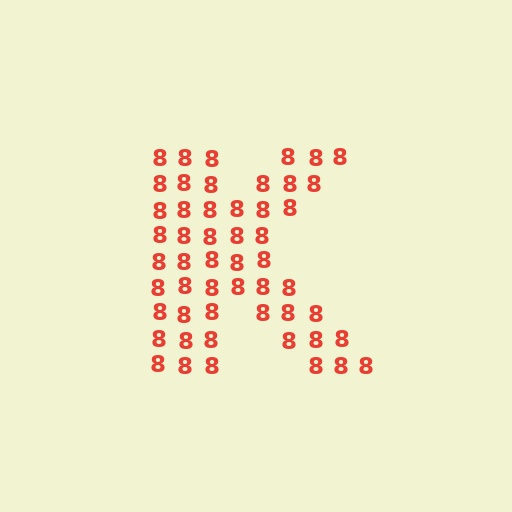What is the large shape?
The large shape is the letter K.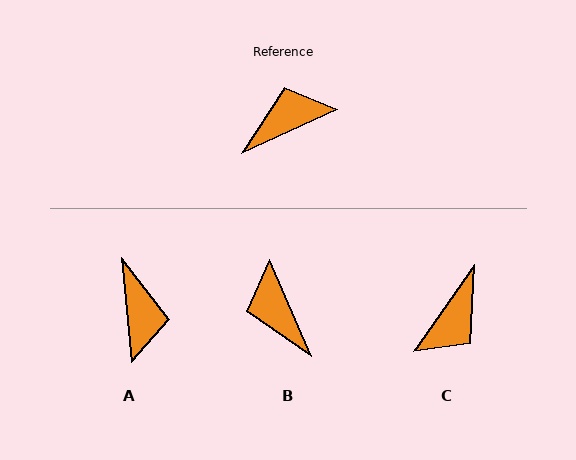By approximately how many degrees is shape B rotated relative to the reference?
Approximately 89 degrees counter-clockwise.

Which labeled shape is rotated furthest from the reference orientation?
C, about 150 degrees away.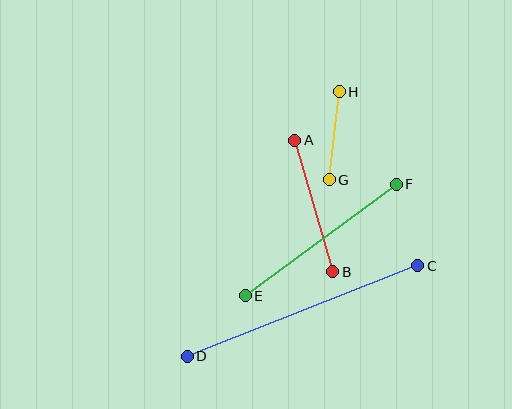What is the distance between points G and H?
The distance is approximately 89 pixels.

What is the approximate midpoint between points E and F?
The midpoint is at approximately (321, 240) pixels.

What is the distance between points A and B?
The distance is approximately 137 pixels.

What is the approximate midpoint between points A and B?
The midpoint is at approximately (314, 206) pixels.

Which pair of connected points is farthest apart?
Points C and D are farthest apart.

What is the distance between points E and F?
The distance is approximately 188 pixels.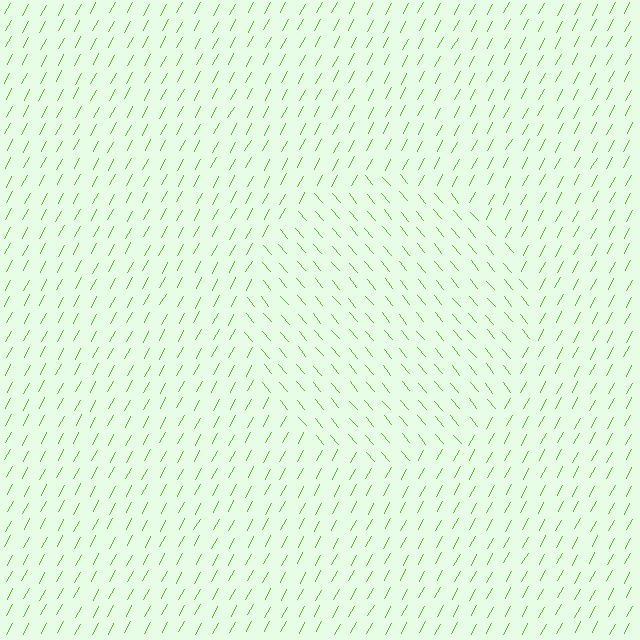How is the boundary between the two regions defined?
The boundary is defined purely by a change in line orientation (approximately 68 degrees difference). All lines are the same color and thickness.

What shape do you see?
I see a circle.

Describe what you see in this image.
The image is filled with small lime line segments. A circle region in the image has lines oriented differently from the surrounding lines, creating a visible texture boundary.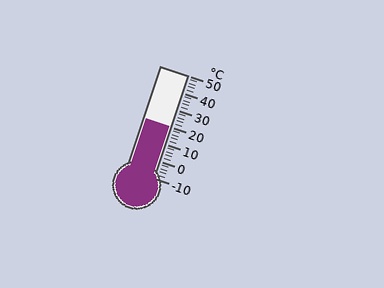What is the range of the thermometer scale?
The thermometer scale ranges from -10°C to 50°C.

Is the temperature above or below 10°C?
The temperature is above 10°C.